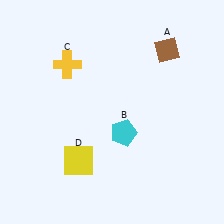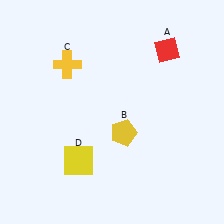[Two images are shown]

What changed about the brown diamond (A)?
In Image 1, A is brown. In Image 2, it changed to red.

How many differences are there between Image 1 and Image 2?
There are 2 differences between the two images.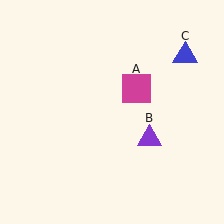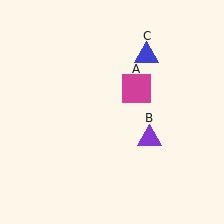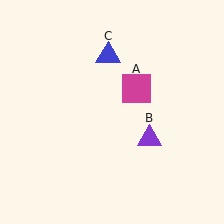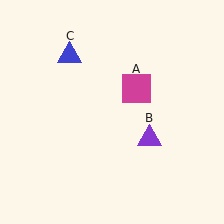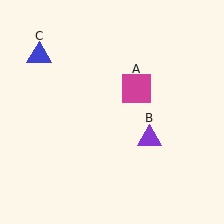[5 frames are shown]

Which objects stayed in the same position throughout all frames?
Magenta square (object A) and purple triangle (object B) remained stationary.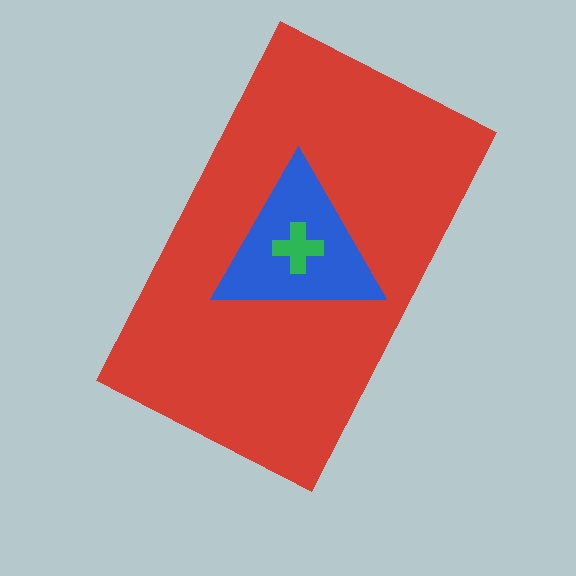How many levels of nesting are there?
3.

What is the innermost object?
The green cross.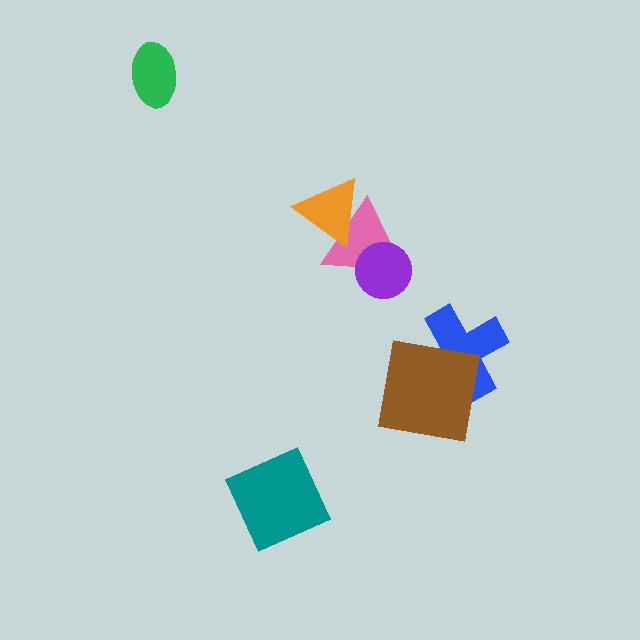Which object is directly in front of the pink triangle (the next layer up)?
The purple circle is directly in front of the pink triangle.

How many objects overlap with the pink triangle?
2 objects overlap with the pink triangle.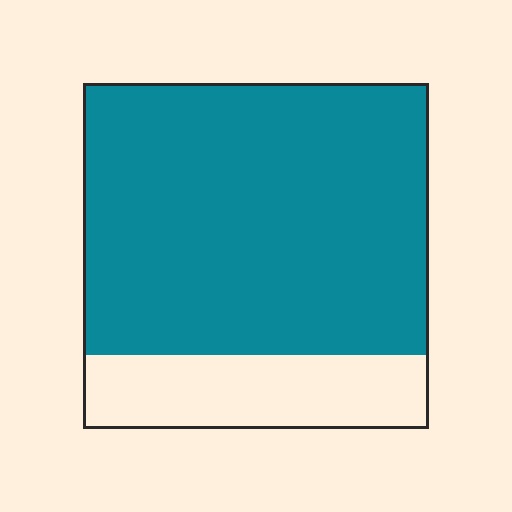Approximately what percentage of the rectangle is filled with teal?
Approximately 80%.